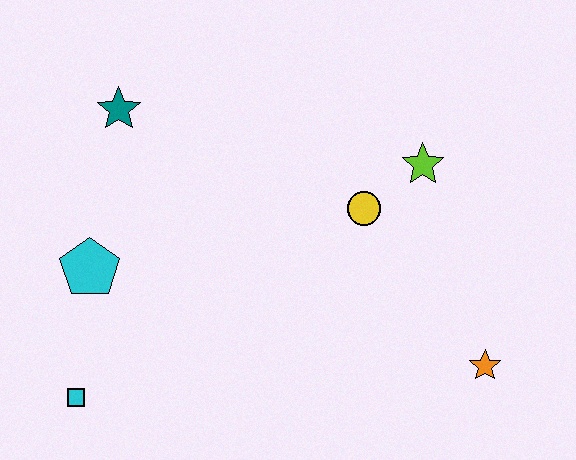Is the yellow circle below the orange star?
No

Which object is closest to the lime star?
The yellow circle is closest to the lime star.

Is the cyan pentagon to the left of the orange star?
Yes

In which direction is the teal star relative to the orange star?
The teal star is to the left of the orange star.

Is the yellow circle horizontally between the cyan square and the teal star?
No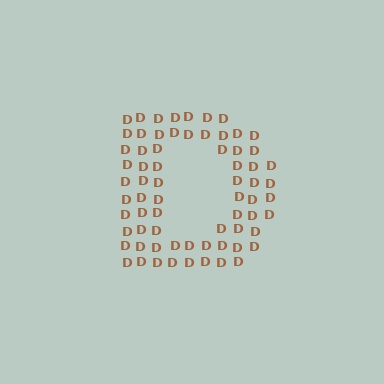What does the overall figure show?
The overall figure shows the letter D.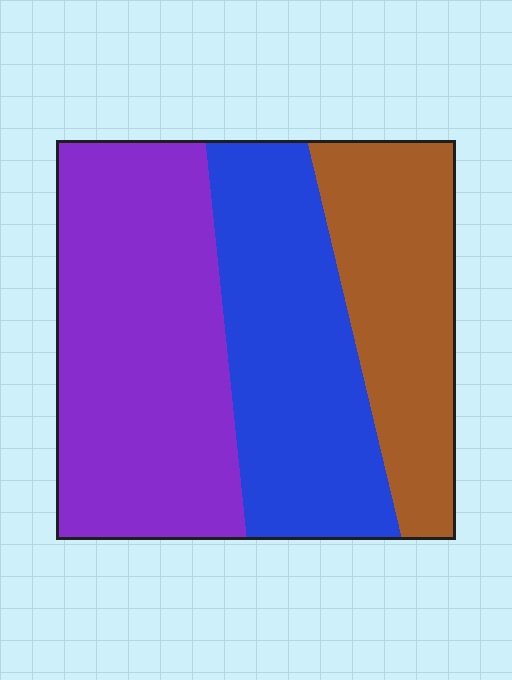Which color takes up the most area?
Purple, at roughly 45%.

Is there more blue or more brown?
Blue.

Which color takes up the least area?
Brown, at roughly 25%.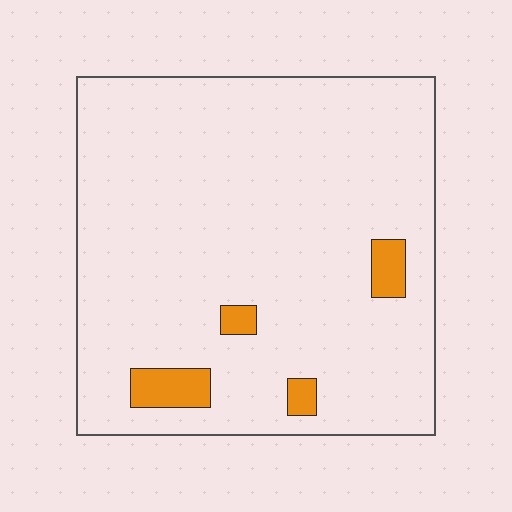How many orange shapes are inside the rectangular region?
4.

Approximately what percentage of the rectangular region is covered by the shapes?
Approximately 5%.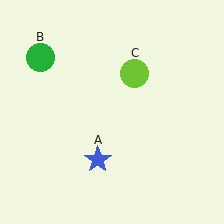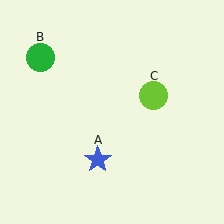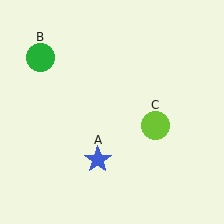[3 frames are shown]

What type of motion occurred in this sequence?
The lime circle (object C) rotated clockwise around the center of the scene.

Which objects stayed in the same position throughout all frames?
Blue star (object A) and green circle (object B) remained stationary.